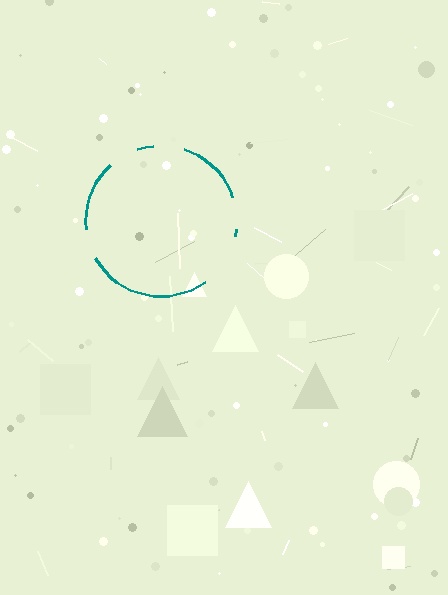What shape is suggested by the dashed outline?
The dashed outline suggests a circle.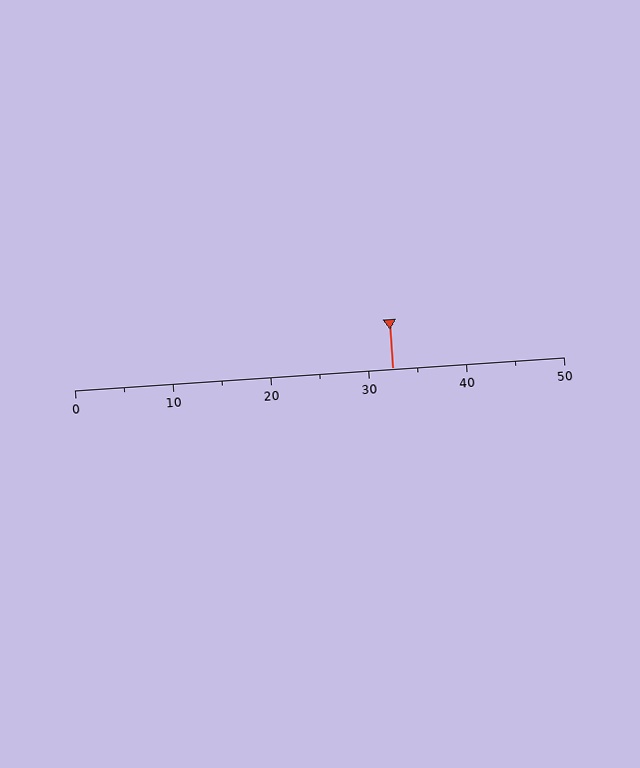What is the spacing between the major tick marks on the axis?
The major ticks are spaced 10 apart.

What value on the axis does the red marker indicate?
The marker indicates approximately 32.5.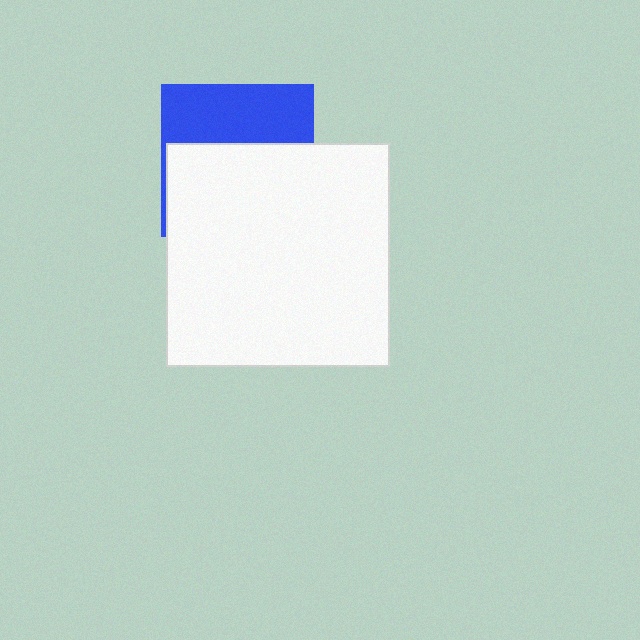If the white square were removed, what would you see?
You would see the complete blue square.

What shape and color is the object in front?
The object in front is a white square.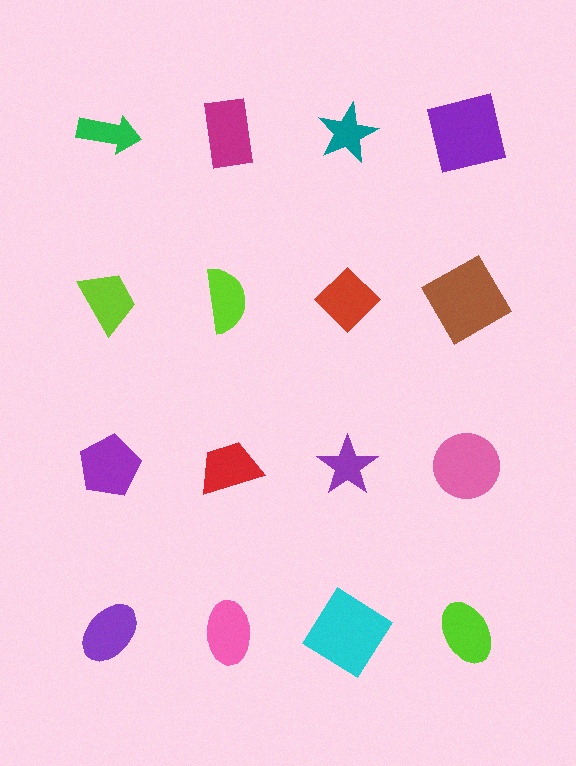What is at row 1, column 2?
A magenta rectangle.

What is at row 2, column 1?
A lime trapezoid.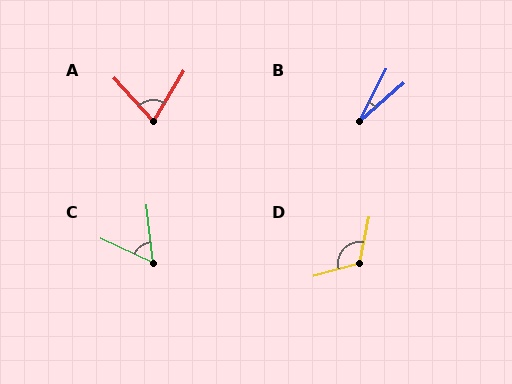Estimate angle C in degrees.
Approximately 58 degrees.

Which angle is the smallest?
B, at approximately 22 degrees.